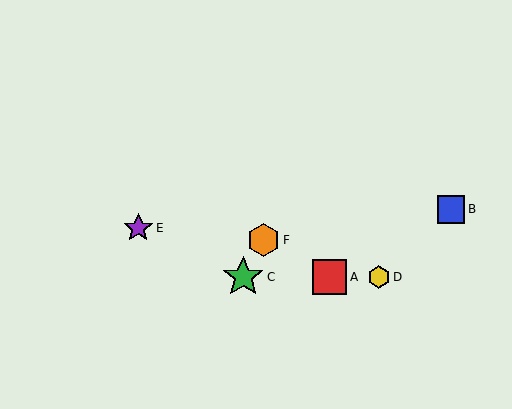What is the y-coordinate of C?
Object C is at y≈277.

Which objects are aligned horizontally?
Objects A, C, D are aligned horizontally.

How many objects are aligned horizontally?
3 objects (A, C, D) are aligned horizontally.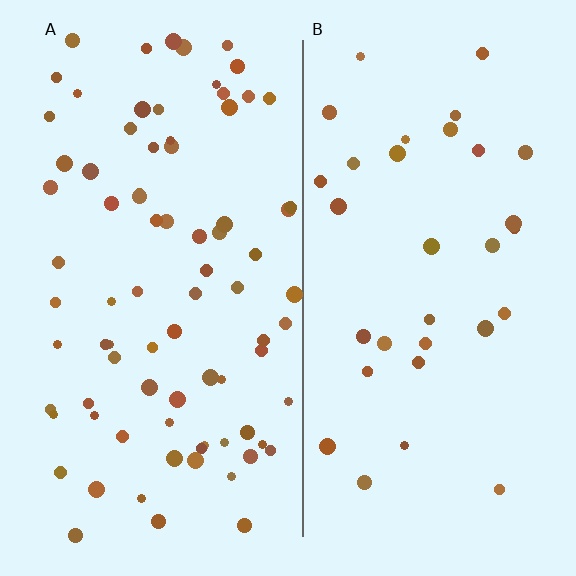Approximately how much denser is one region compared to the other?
Approximately 2.4× — region A over region B.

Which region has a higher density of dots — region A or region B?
A (the left).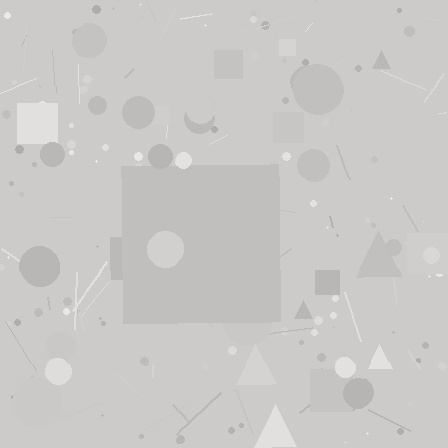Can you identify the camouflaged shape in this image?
The camouflaged shape is a square.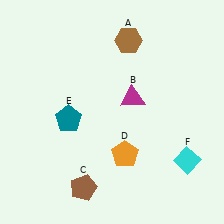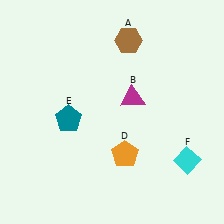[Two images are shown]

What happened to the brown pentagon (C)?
The brown pentagon (C) was removed in Image 2. It was in the bottom-left area of Image 1.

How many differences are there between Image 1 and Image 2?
There is 1 difference between the two images.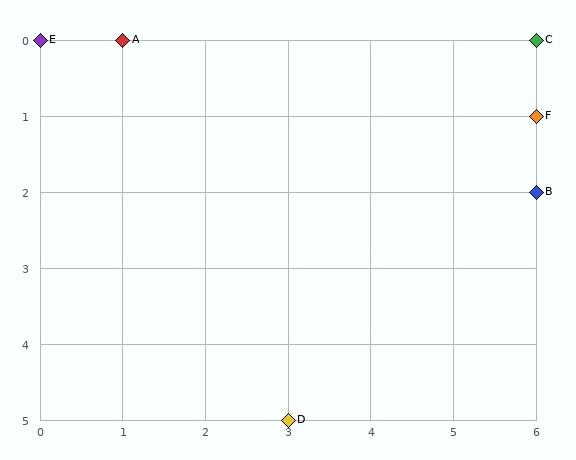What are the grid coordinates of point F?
Point F is at grid coordinates (6, 1).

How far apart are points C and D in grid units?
Points C and D are 3 columns and 5 rows apart (about 5.8 grid units diagonally).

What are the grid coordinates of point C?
Point C is at grid coordinates (6, 0).